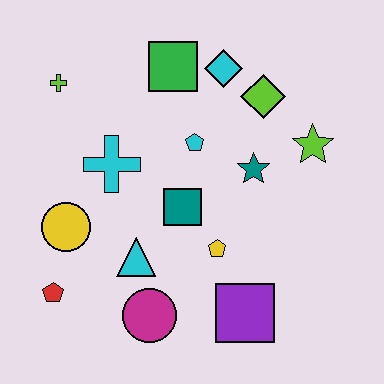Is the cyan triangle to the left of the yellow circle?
No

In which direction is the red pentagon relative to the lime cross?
The red pentagon is below the lime cross.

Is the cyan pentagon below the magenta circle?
No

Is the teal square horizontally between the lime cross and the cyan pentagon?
Yes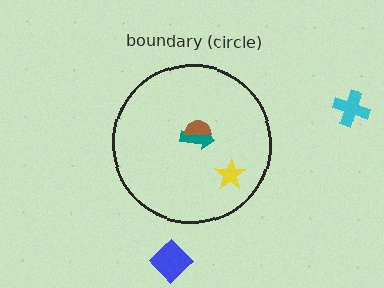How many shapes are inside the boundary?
3 inside, 2 outside.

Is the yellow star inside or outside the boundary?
Inside.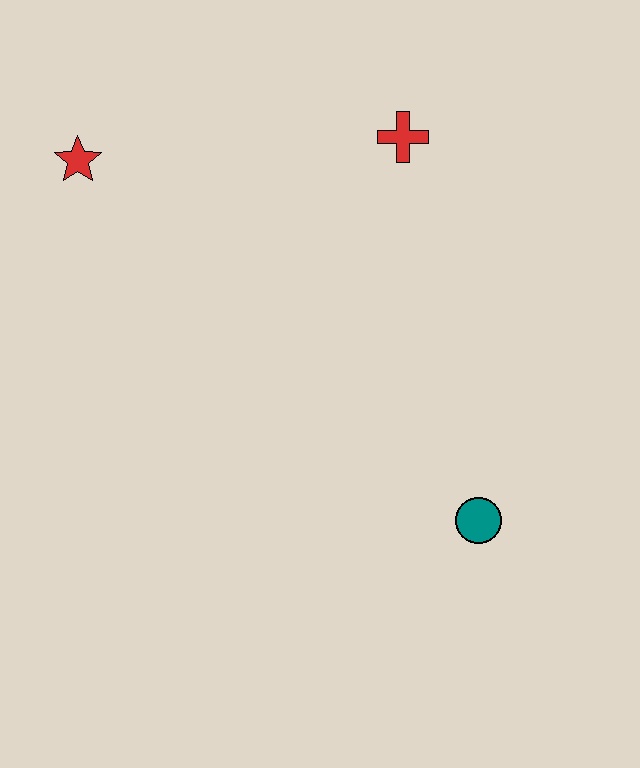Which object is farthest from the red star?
The teal circle is farthest from the red star.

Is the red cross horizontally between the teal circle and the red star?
Yes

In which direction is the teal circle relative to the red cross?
The teal circle is below the red cross.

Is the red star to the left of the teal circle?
Yes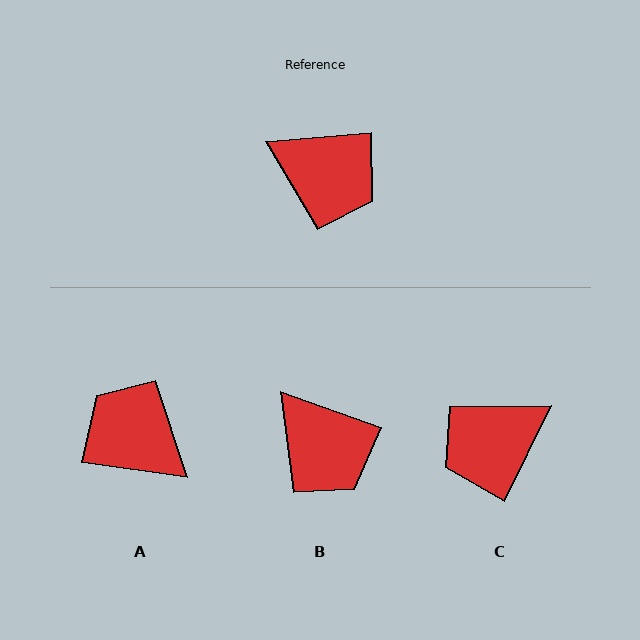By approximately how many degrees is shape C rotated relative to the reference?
Approximately 120 degrees clockwise.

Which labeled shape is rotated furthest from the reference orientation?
A, about 167 degrees away.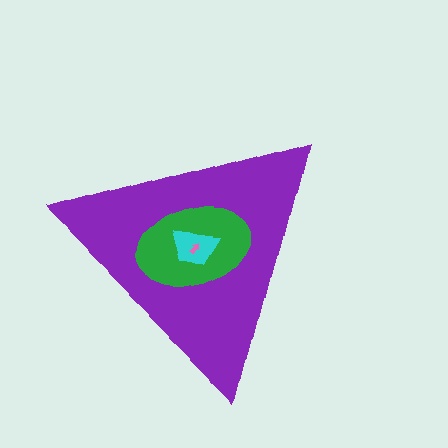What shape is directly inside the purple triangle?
The green ellipse.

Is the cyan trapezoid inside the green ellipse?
Yes.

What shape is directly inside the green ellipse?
The cyan trapezoid.